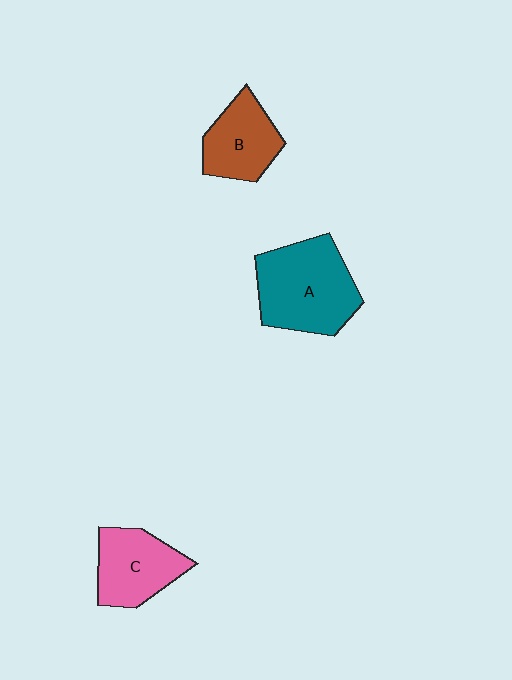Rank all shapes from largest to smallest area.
From largest to smallest: A (teal), C (pink), B (brown).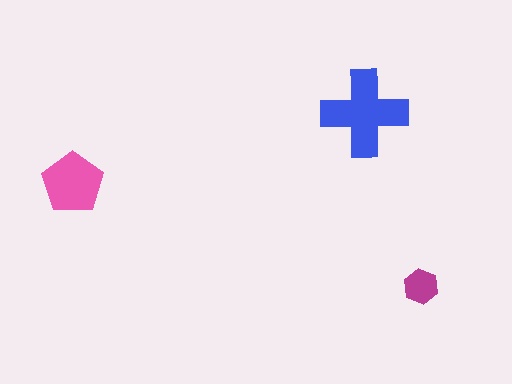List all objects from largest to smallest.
The blue cross, the pink pentagon, the magenta hexagon.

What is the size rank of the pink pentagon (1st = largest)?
2nd.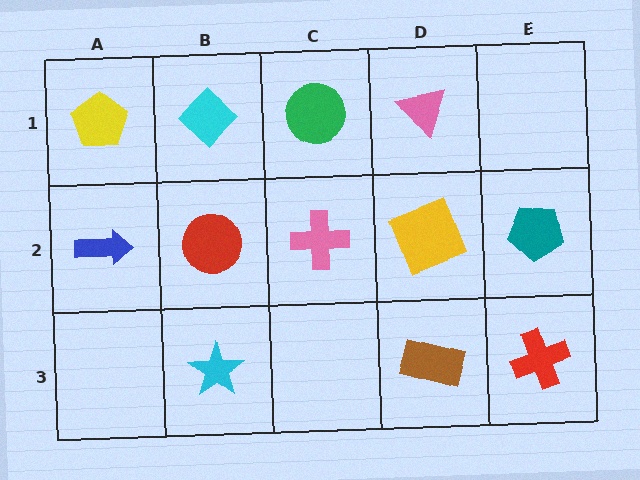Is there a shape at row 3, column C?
No, that cell is empty.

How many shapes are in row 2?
5 shapes.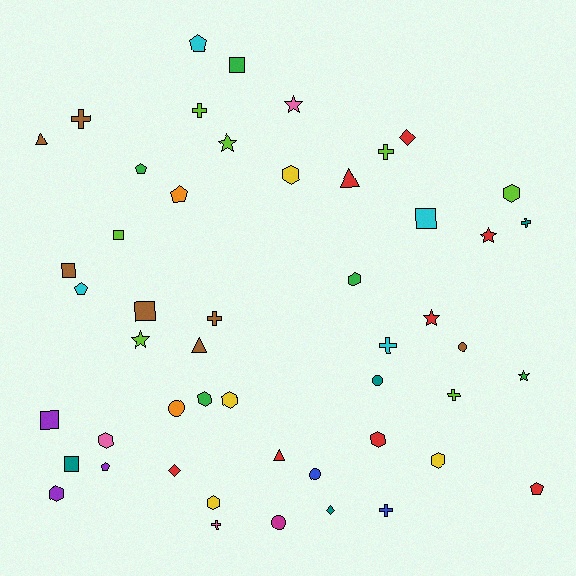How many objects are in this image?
There are 50 objects.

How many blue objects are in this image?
There are 2 blue objects.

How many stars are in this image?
There are 6 stars.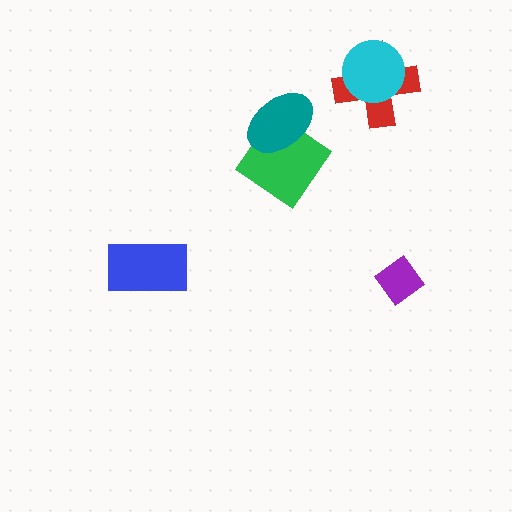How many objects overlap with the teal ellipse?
1 object overlaps with the teal ellipse.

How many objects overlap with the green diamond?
1 object overlaps with the green diamond.